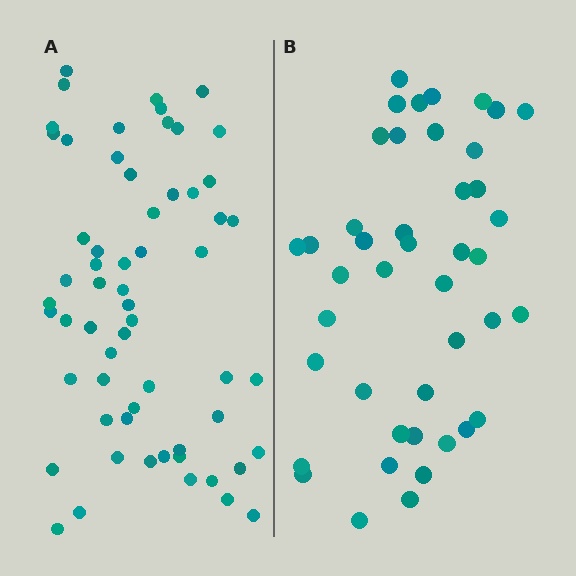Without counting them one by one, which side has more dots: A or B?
Region A (the left region) has more dots.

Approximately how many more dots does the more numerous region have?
Region A has approximately 15 more dots than region B.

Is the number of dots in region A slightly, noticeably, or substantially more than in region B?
Region A has noticeably more, but not dramatically so. The ratio is roughly 1.4 to 1.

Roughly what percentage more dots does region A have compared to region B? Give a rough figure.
About 40% more.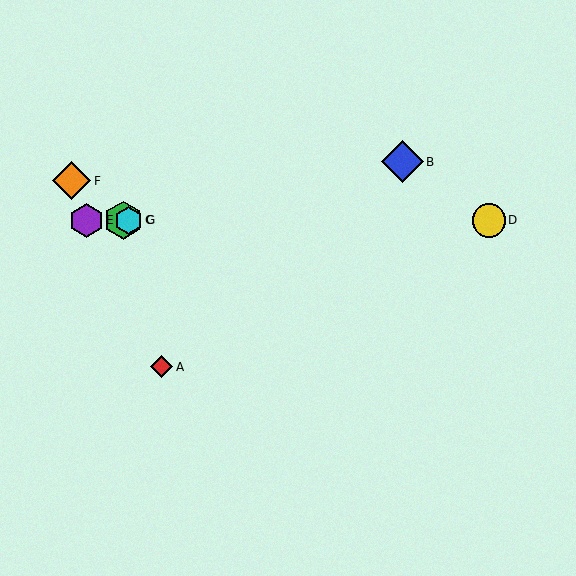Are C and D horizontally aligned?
Yes, both are at y≈220.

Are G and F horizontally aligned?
No, G is at y≈220 and F is at y≈181.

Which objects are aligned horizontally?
Objects C, D, E, G are aligned horizontally.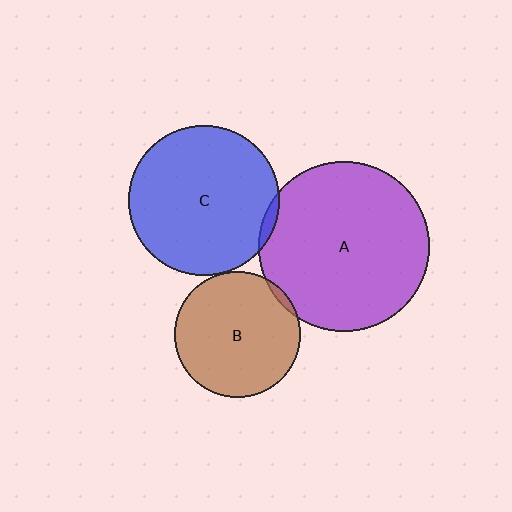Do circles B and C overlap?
Yes.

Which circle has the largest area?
Circle A (purple).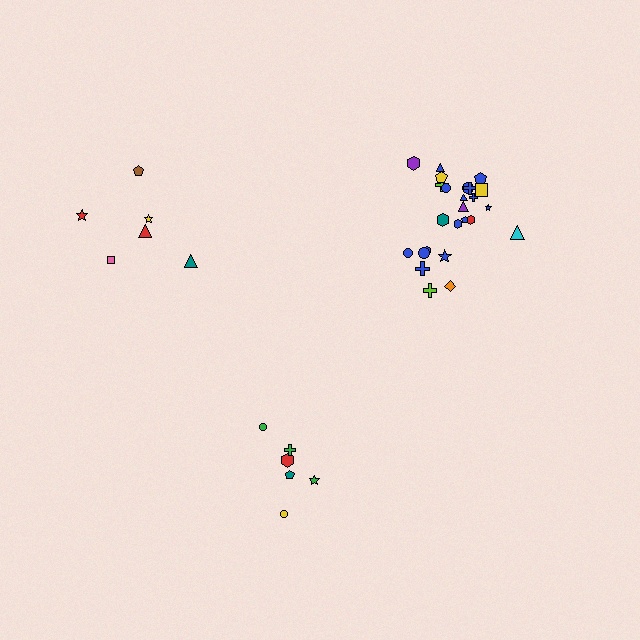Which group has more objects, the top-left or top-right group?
The top-right group.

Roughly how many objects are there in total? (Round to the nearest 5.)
Roughly 35 objects in total.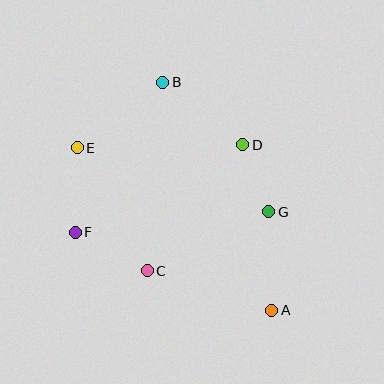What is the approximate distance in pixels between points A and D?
The distance between A and D is approximately 168 pixels.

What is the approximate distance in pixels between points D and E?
The distance between D and E is approximately 166 pixels.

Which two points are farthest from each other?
Points A and E are farthest from each other.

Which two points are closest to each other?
Points D and G are closest to each other.